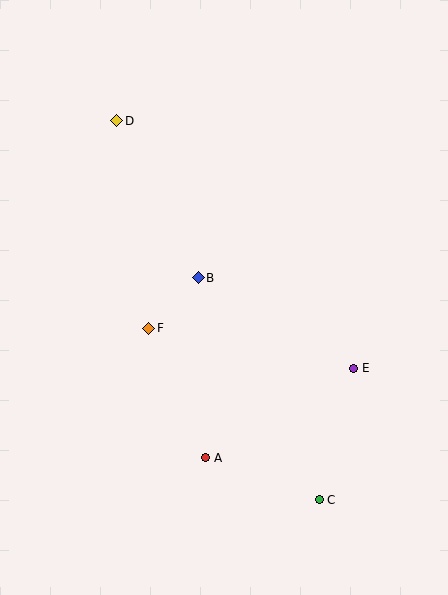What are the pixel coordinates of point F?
Point F is at (149, 328).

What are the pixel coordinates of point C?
Point C is at (319, 500).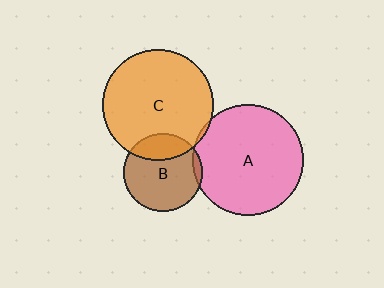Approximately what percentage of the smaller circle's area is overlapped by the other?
Approximately 25%.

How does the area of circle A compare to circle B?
Approximately 2.0 times.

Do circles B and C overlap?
Yes.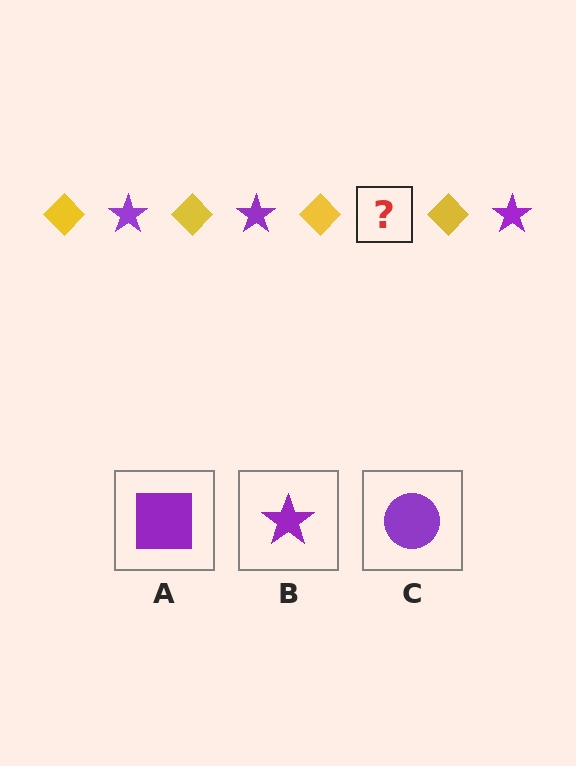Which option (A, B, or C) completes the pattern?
B.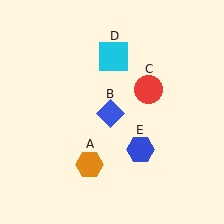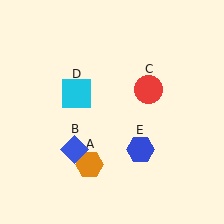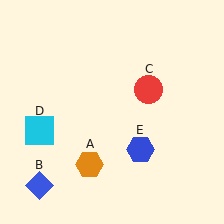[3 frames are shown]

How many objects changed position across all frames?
2 objects changed position: blue diamond (object B), cyan square (object D).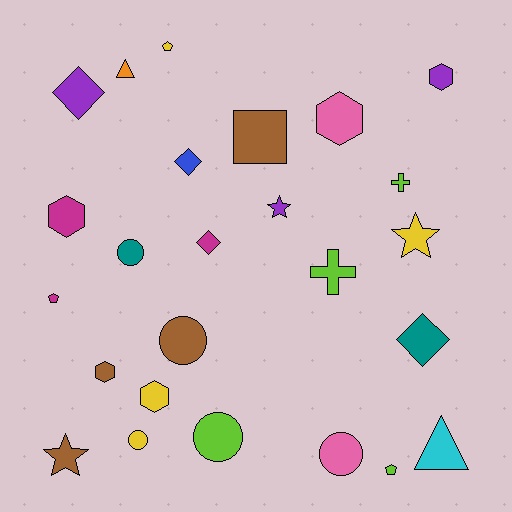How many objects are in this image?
There are 25 objects.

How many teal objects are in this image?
There are 2 teal objects.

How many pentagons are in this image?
There are 3 pentagons.